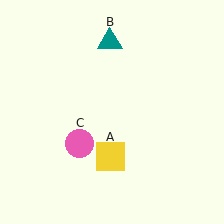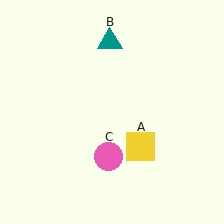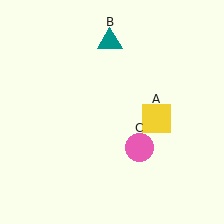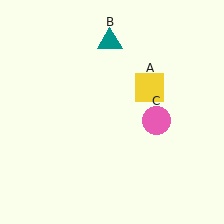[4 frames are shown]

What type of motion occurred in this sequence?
The yellow square (object A), pink circle (object C) rotated counterclockwise around the center of the scene.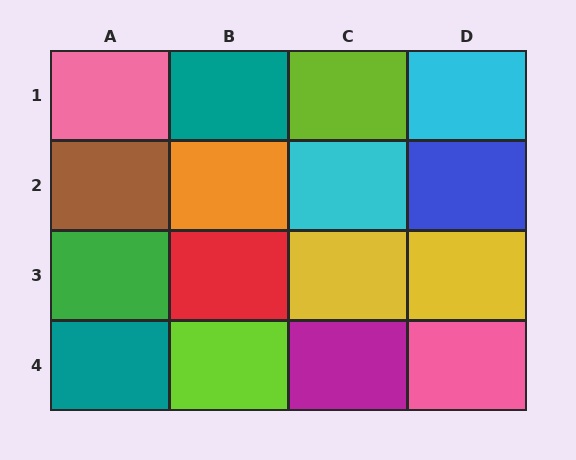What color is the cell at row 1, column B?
Teal.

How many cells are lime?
2 cells are lime.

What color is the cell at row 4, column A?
Teal.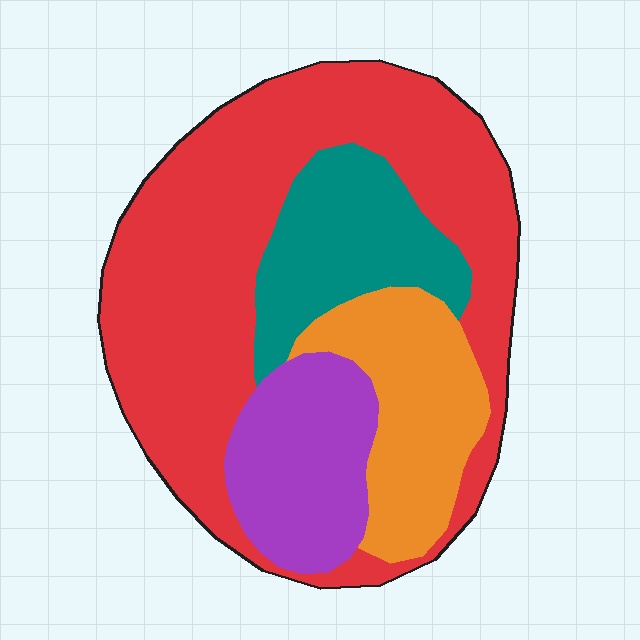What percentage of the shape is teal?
Teal covers 15% of the shape.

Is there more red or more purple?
Red.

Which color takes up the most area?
Red, at roughly 55%.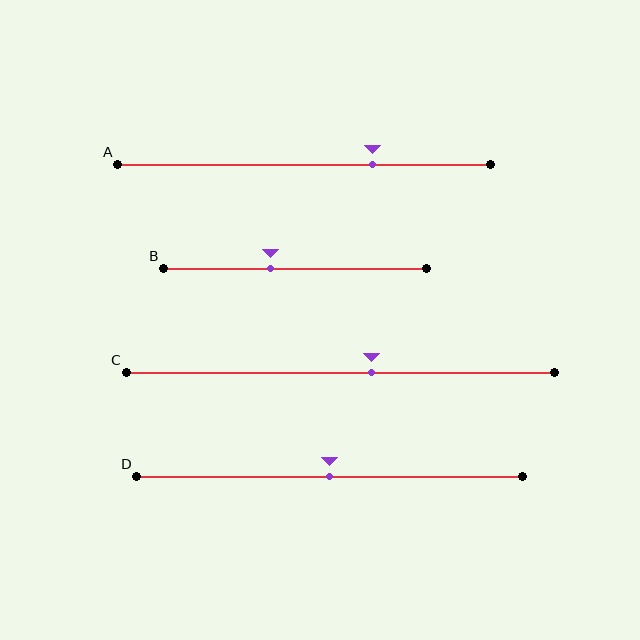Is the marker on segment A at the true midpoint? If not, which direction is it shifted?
No, the marker on segment A is shifted to the right by about 18% of the segment length.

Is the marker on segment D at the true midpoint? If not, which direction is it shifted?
Yes, the marker on segment D is at the true midpoint.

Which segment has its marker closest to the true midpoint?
Segment D has its marker closest to the true midpoint.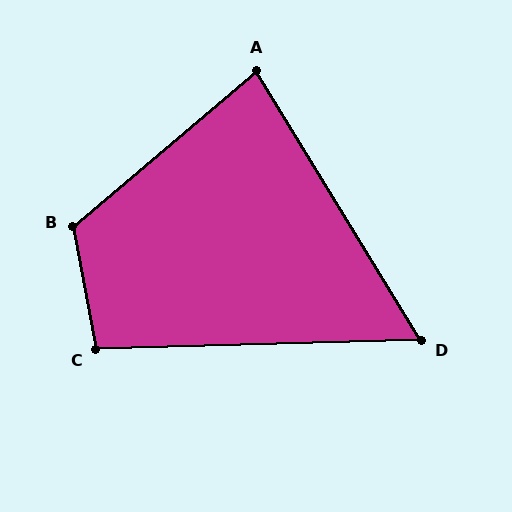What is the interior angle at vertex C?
Approximately 99 degrees (obtuse).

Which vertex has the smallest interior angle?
D, at approximately 60 degrees.